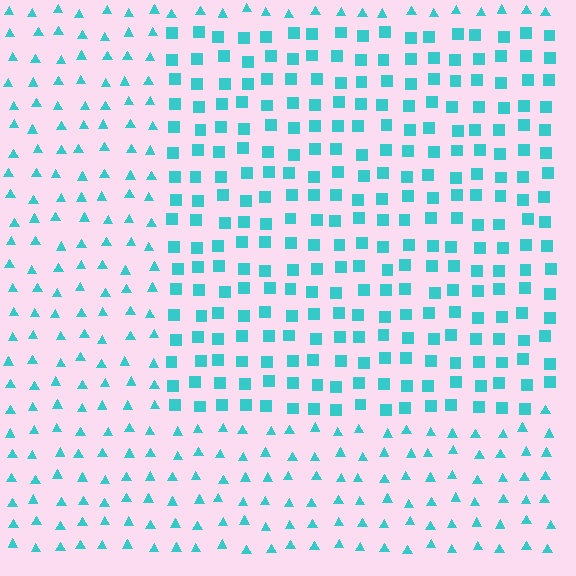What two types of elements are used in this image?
The image uses squares inside the rectangle region and triangles outside it.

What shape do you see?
I see a rectangle.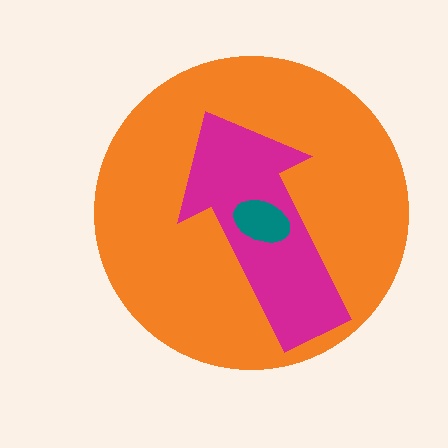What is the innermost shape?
The teal ellipse.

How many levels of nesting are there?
3.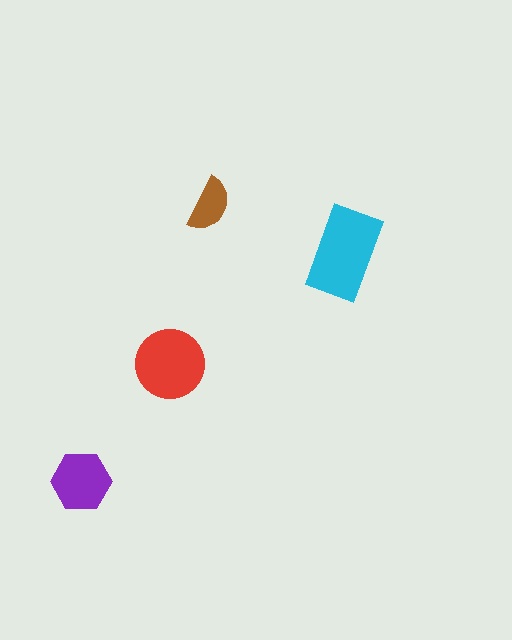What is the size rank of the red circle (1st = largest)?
2nd.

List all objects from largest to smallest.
The cyan rectangle, the red circle, the purple hexagon, the brown semicircle.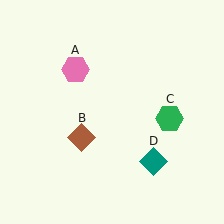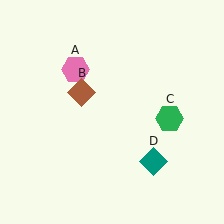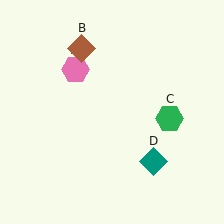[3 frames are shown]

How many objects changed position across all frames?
1 object changed position: brown diamond (object B).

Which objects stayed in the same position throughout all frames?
Pink hexagon (object A) and green hexagon (object C) and teal diamond (object D) remained stationary.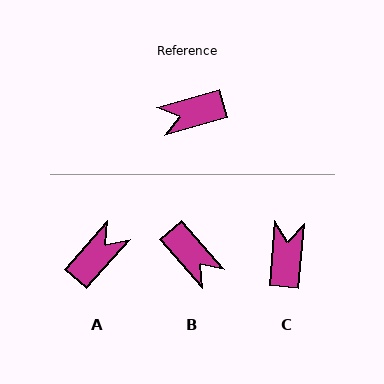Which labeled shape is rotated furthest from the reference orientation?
A, about 148 degrees away.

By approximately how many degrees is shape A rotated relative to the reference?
Approximately 148 degrees clockwise.